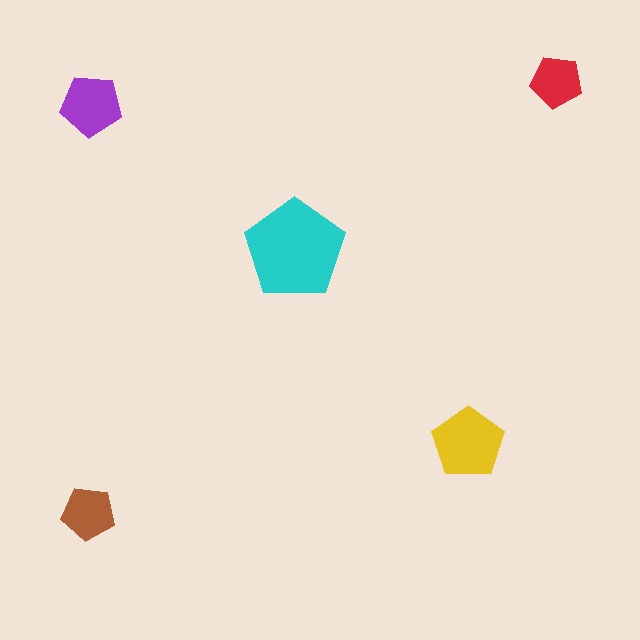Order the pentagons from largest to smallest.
the cyan one, the yellow one, the purple one, the brown one, the red one.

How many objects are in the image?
There are 5 objects in the image.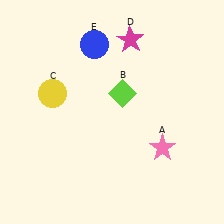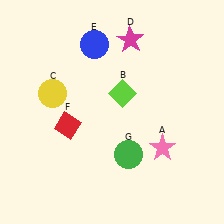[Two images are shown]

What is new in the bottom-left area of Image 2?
A red diamond (F) was added in the bottom-left area of Image 2.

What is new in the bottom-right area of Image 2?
A green circle (G) was added in the bottom-right area of Image 2.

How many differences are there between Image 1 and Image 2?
There are 2 differences between the two images.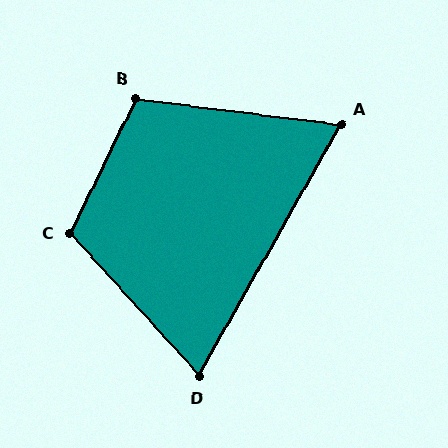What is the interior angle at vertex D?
Approximately 72 degrees (acute).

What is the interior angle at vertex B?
Approximately 108 degrees (obtuse).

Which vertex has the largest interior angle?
C, at approximately 112 degrees.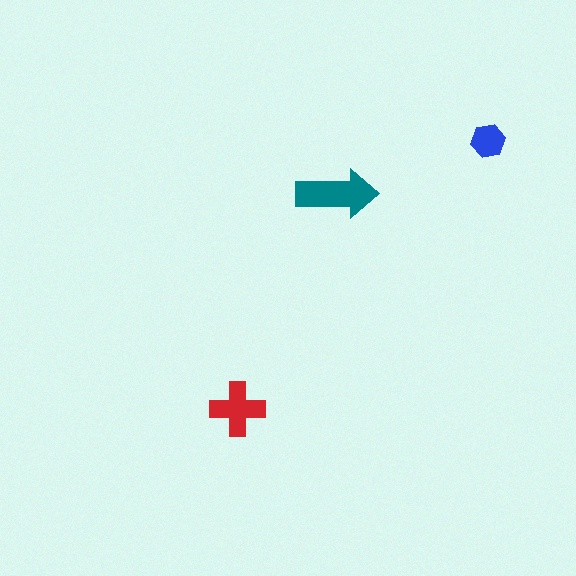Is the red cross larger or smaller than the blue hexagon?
Larger.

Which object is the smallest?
The blue hexagon.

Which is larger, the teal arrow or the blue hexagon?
The teal arrow.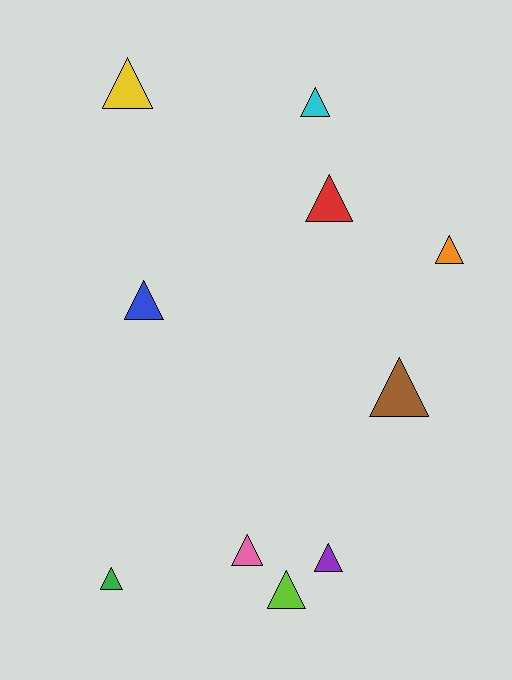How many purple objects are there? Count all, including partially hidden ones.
There is 1 purple object.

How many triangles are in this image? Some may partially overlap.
There are 10 triangles.